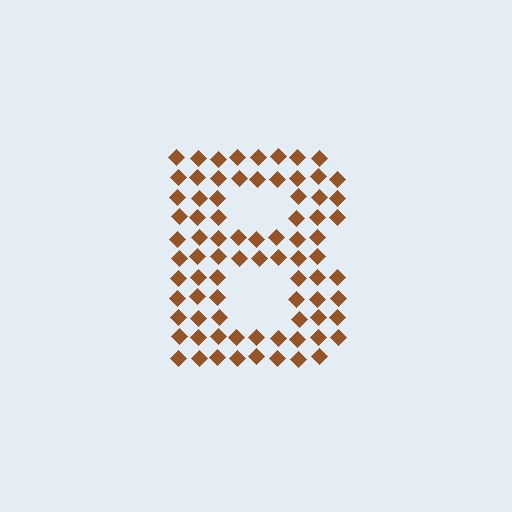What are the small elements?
The small elements are diamonds.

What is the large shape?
The large shape is the letter B.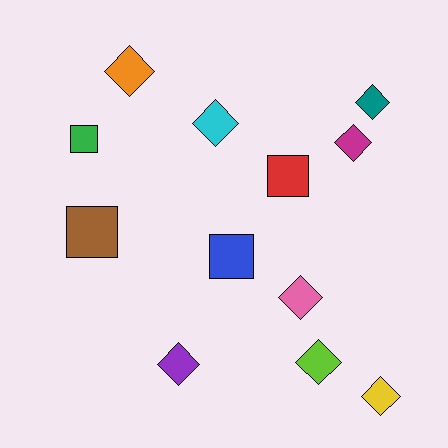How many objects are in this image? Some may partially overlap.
There are 12 objects.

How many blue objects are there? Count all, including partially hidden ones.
There is 1 blue object.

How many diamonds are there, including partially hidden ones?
There are 8 diamonds.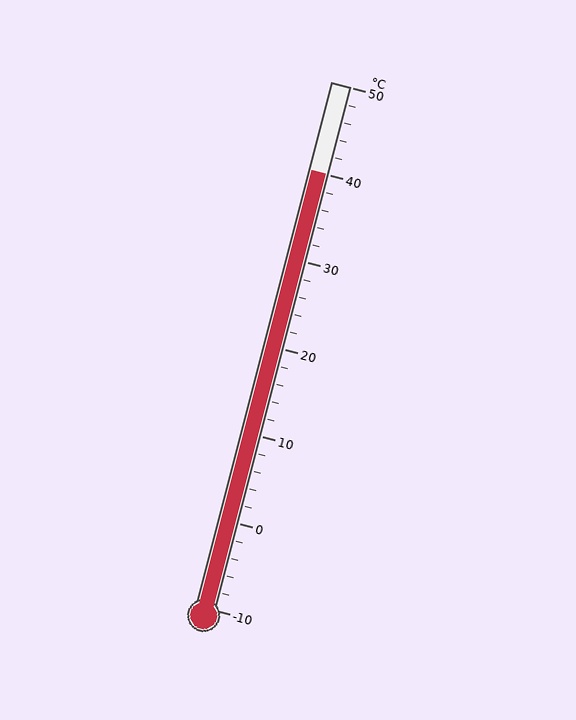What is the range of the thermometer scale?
The thermometer scale ranges from -10°C to 50°C.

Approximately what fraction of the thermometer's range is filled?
The thermometer is filled to approximately 85% of its range.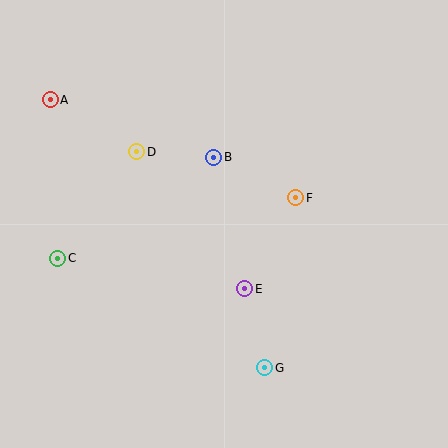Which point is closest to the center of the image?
Point B at (214, 157) is closest to the center.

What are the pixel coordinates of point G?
Point G is at (265, 368).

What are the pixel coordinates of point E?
Point E is at (245, 289).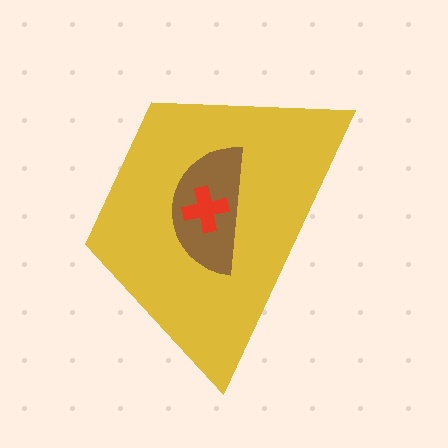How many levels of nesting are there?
3.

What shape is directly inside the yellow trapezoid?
The brown semicircle.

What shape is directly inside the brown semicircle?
The red cross.